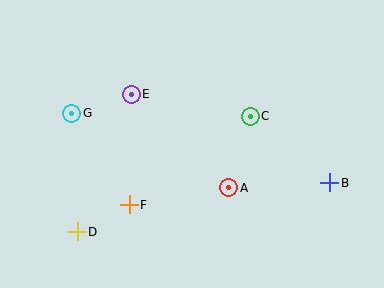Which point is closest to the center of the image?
Point A at (229, 188) is closest to the center.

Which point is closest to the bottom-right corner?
Point B is closest to the bottom-right corner.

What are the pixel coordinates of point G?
Point G is at (72, 113).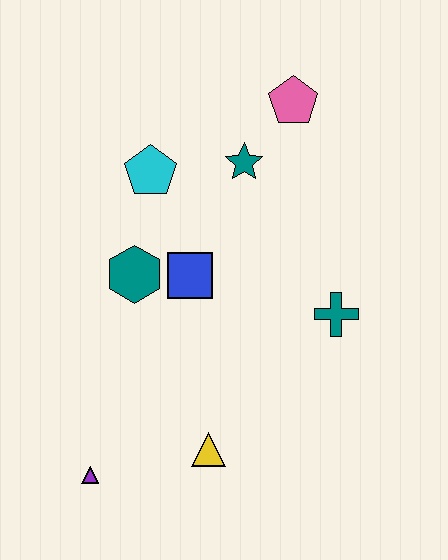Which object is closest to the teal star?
The pink pentagon is closest to the teal star.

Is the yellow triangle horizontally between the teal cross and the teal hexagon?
Yes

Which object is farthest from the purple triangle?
The pink pentagon is farthest from the purple triangle.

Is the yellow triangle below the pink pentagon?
Yes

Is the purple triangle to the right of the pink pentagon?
No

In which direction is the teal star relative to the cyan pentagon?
The teal star is to the right of the cyan pentagon.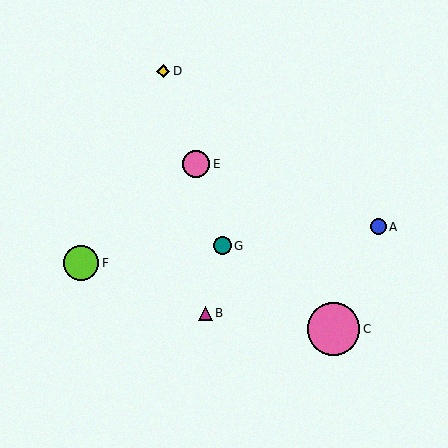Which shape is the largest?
The pink circle (labeled C) is the largest.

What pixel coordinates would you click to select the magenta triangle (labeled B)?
Click at (205, 313) to select the magenta triangle B.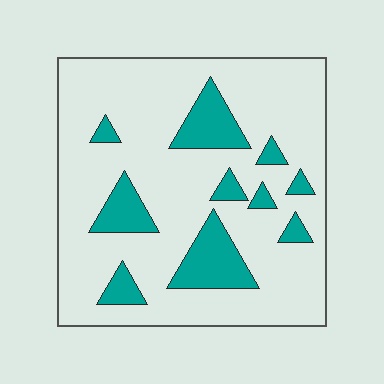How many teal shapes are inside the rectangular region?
10.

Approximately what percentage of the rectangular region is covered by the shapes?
Approximately 20%.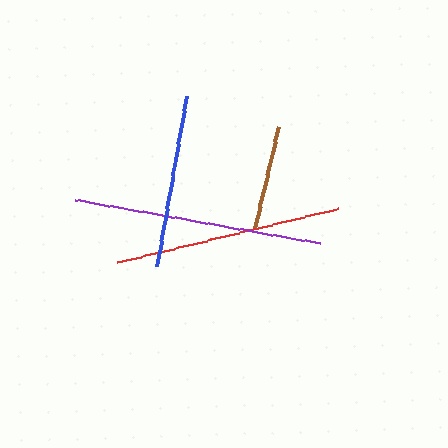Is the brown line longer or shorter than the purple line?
The purple line is longer than the brown line.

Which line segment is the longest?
The purple line is the longest at approximately 249 pixels.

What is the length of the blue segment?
The blue segment is approximately 172 pixels long.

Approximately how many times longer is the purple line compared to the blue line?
The purple line is approximately 1.4 times the length of the blue line.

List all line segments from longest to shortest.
From longest to shortest: purple, red, blue, brown.